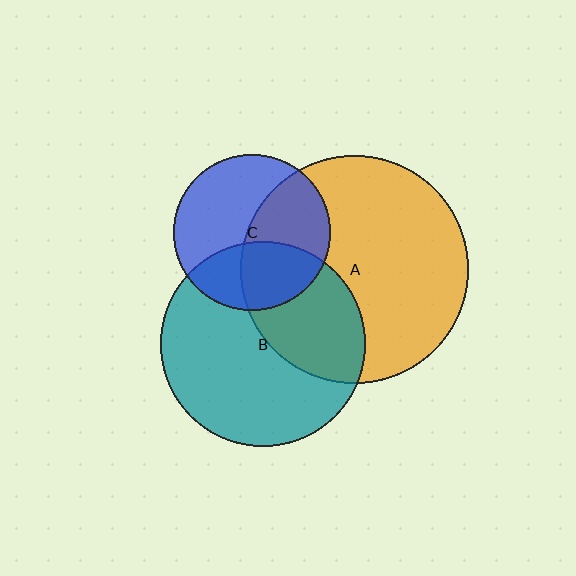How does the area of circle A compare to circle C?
Approximately 2.1 times.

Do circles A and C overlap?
Yes.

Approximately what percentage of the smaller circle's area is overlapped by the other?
Approximately 45%.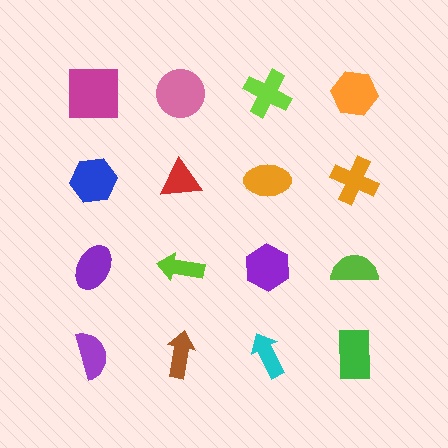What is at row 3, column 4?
A lime semicircle.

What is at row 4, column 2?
A brown arrow.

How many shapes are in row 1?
4 shapes.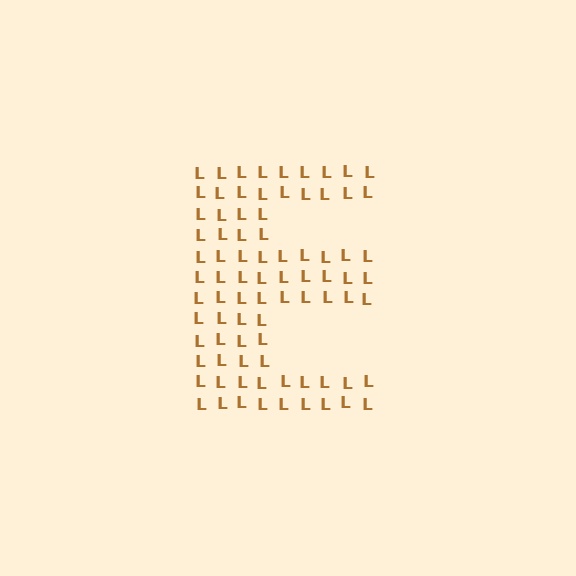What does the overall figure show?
The overall figure shows the letter E.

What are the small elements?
The small elements are letter L's.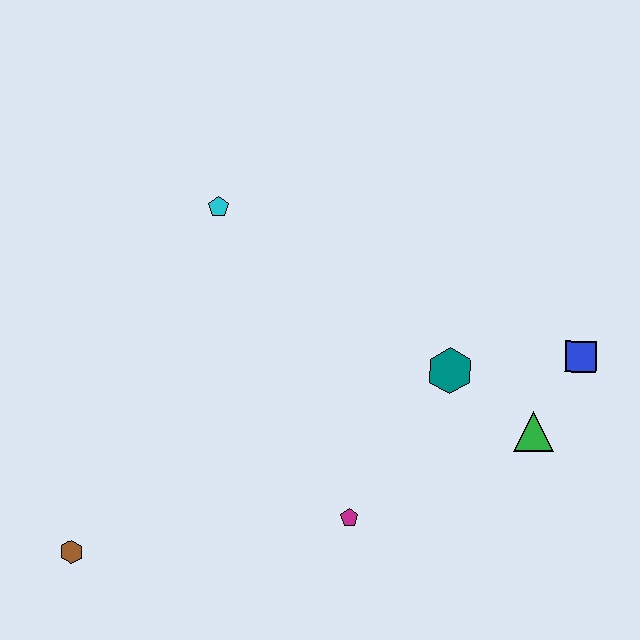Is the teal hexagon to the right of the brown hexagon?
Yes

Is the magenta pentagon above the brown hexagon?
Yes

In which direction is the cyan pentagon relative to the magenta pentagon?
The cyan pentagon is above the magenta pentagon.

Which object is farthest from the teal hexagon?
The brown hexagon is farthest from the teal hexagon.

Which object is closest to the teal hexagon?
The green triangle is closest to the teal hexagon.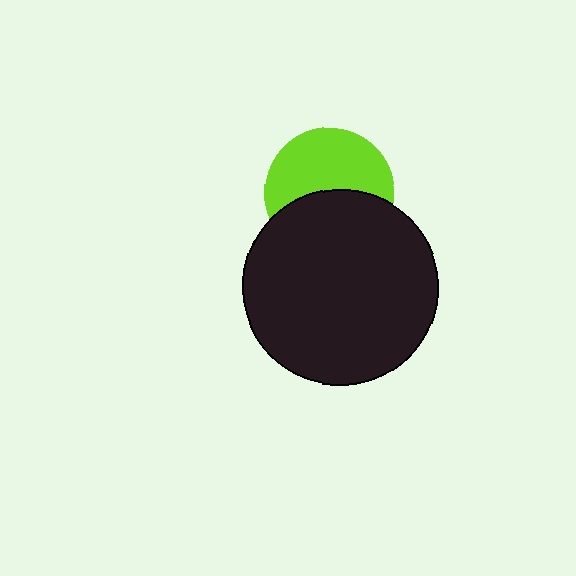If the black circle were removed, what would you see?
You would see the complete lime circle.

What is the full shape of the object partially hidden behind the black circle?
The partially hidden object is a lime circle.